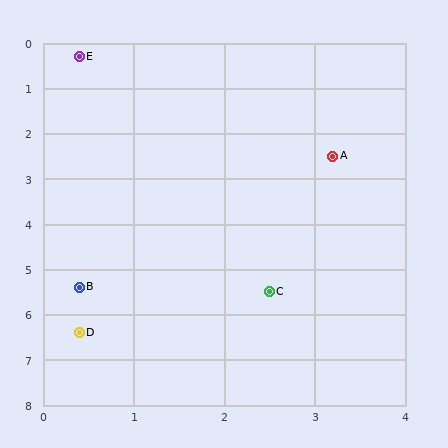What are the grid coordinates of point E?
Point E is at approximately (0.4, 0.3).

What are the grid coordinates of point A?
Point A is at approximately (3.2, 2.5).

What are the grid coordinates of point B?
Point B is at approximately (0.4, 5.4).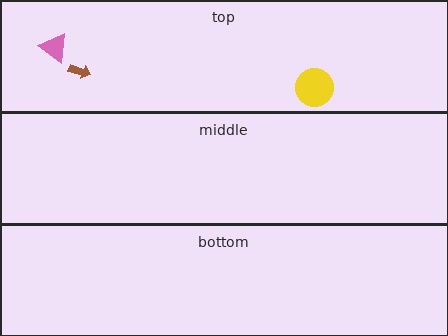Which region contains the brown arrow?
The top region.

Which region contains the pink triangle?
The top region.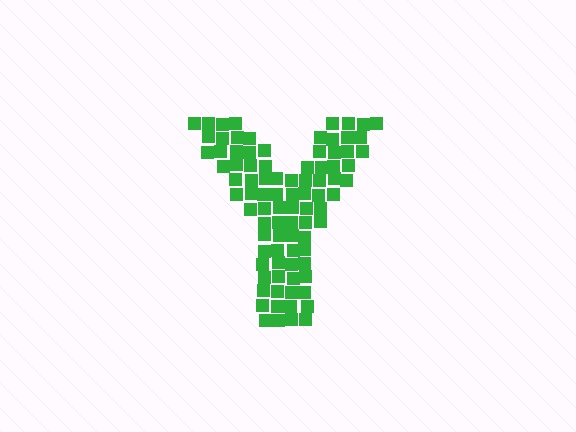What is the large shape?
The large shape is the letter Y.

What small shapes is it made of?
It is made of small squares.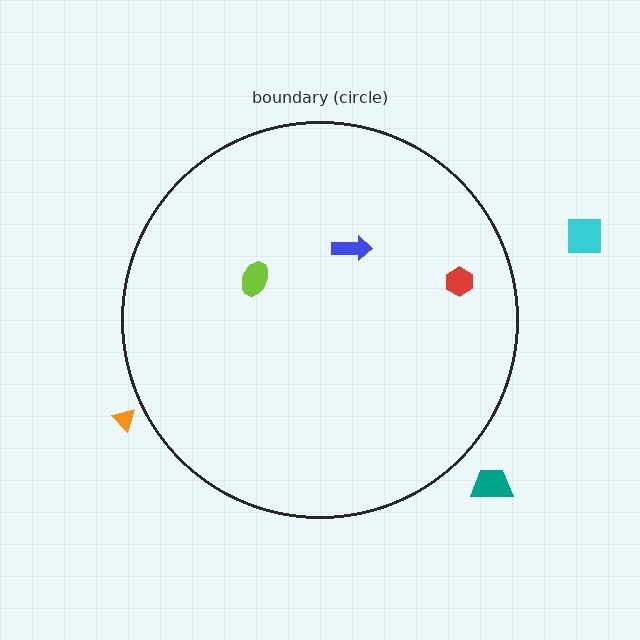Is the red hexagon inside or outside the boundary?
Inside.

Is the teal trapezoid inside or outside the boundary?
Outside.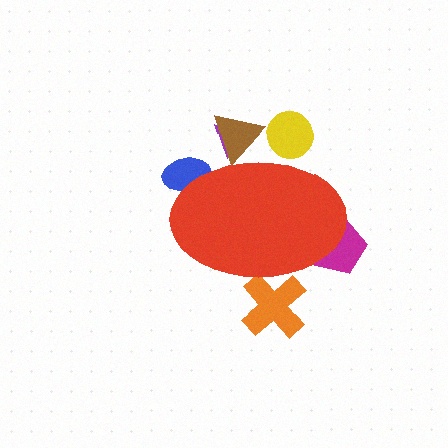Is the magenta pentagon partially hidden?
Yes, the magenta pentagon is partially hidden behind the red ellipse.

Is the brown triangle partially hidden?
Yes, the brown triangle is partially hidden behind the red ellipse.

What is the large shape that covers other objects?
A red ellipse.